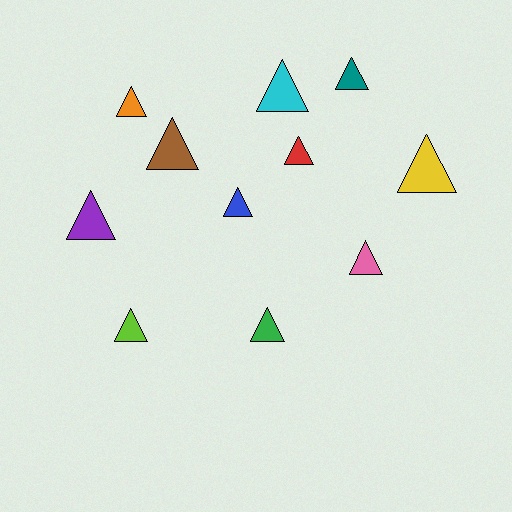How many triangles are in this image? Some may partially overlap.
There are 11 triangles.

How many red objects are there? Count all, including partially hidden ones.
There is 1 red object.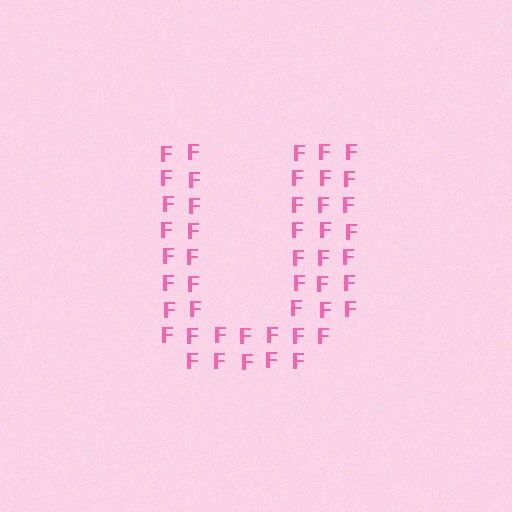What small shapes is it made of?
It is made of small letter F's.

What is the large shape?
The large shape is the letter U.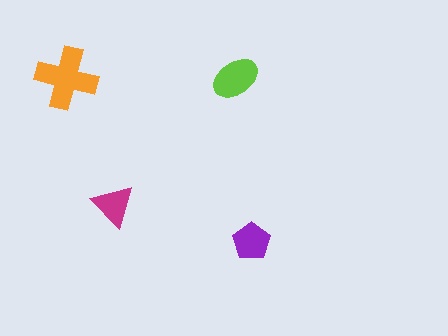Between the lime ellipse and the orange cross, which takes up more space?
The orange cross.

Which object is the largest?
The orange cross.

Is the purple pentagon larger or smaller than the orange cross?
Smaller.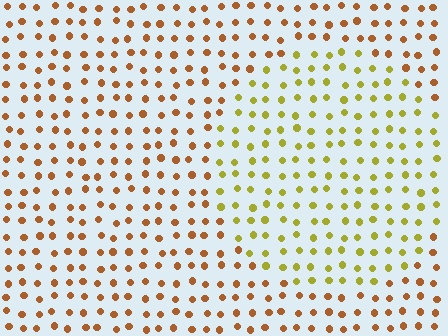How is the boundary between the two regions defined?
The boundary is defined purely by a slight shift in hue (about 40 degrees). Spacing, size, and orientation are identical on both sides.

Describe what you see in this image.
The image is filled with small brown elements in a uniform arrangement. A circle-shaped region is visible where the elements are tinted to a slightly different hue, forming a subtle color boundary.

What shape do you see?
I see a circle.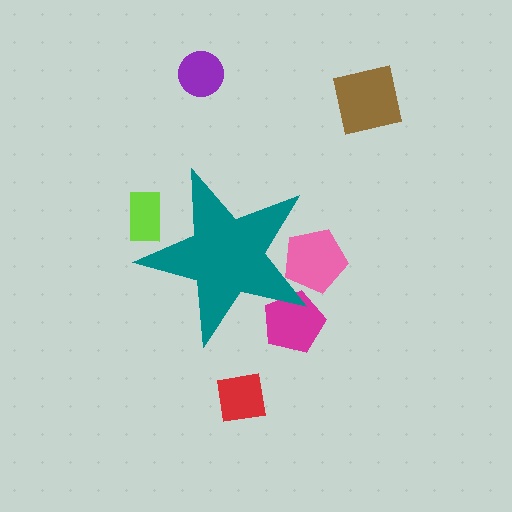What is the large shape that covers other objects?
A teal star.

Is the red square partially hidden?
No, the red square is fully visible.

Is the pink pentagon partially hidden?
Yes, the pink pentagon is partially hidden behind the teal star.